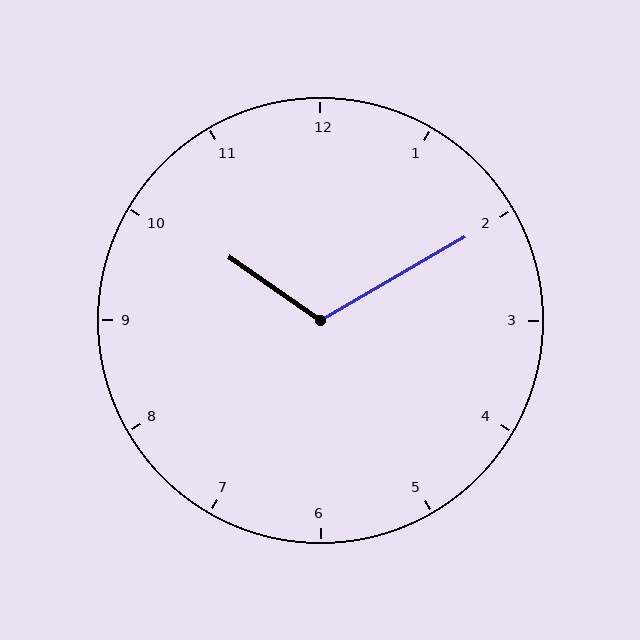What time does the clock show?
10:10.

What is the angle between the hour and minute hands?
Approximately 115 degrees.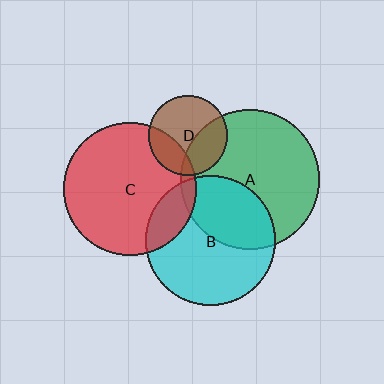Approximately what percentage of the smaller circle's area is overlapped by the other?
Approximately 5%.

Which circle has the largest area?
Circle A (green).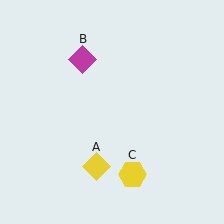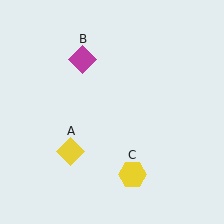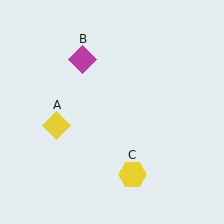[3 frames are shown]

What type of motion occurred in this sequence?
The yellow diamond (object A) rotated clockwise around the center of the scene.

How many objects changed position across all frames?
1 object changed position: yellow diamond (object A).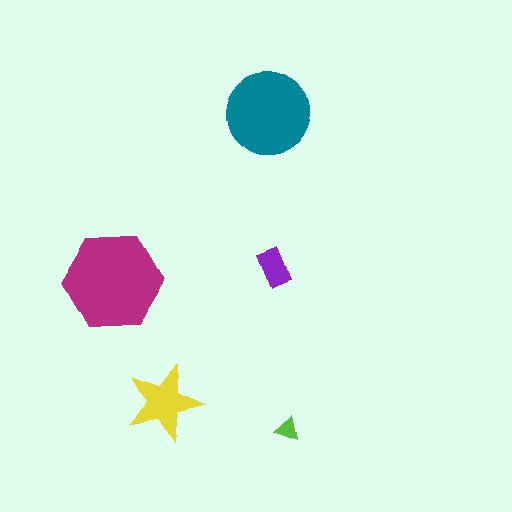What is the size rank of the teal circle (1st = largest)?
2nd.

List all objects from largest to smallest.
The magenta hexagon, the teal circle, the yellow star, the purple rectangle, the lime triangle.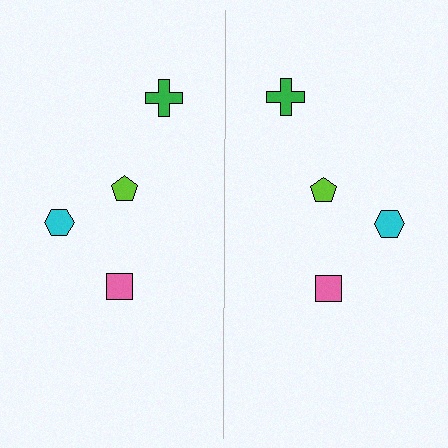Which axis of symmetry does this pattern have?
The pattern has a vertical axis of symmetry running through the center of the image.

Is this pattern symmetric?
Yes, this pattern has bilateral (reflection) symmetry.